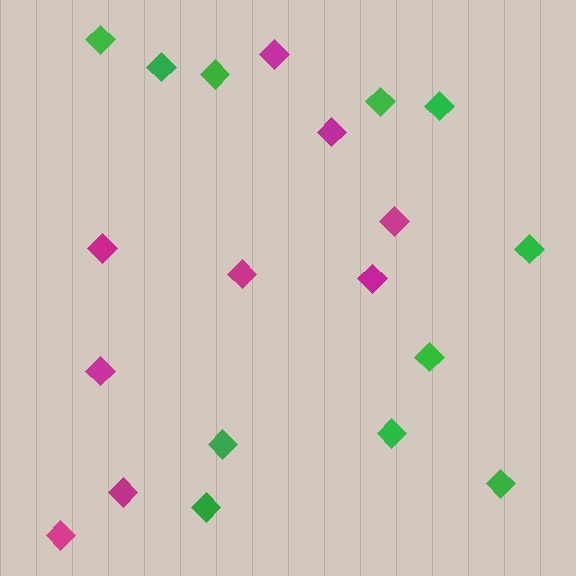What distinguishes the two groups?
There are 2 groups: one group of green diamonds (11) and one group of magenta diamonds (9).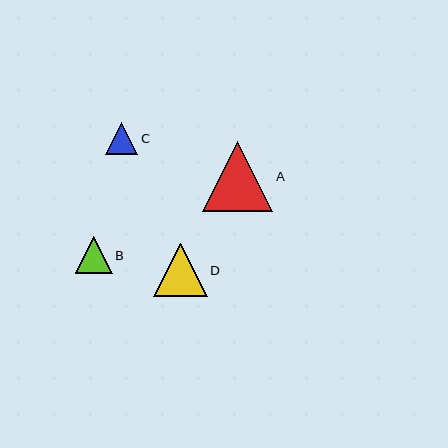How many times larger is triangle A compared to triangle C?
Triangle A is approximately 2.2 times the size of triangle C.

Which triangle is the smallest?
Triangle C is the smallest with a size of approximately 32 pixels.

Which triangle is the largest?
Triangle A is the largest with a size of approximately 70 pixels.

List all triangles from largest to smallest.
From largest to smallest: A, D, B, C.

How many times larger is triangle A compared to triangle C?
Triangle A is approximately 2.2 times the size of triangle C.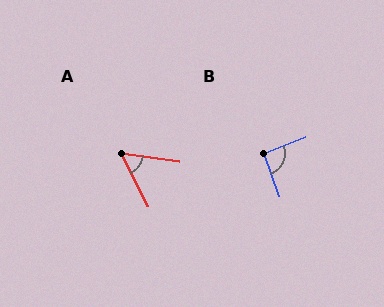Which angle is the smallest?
A, at approximately 55 degrees.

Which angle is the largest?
B, at approximately 92 degrees.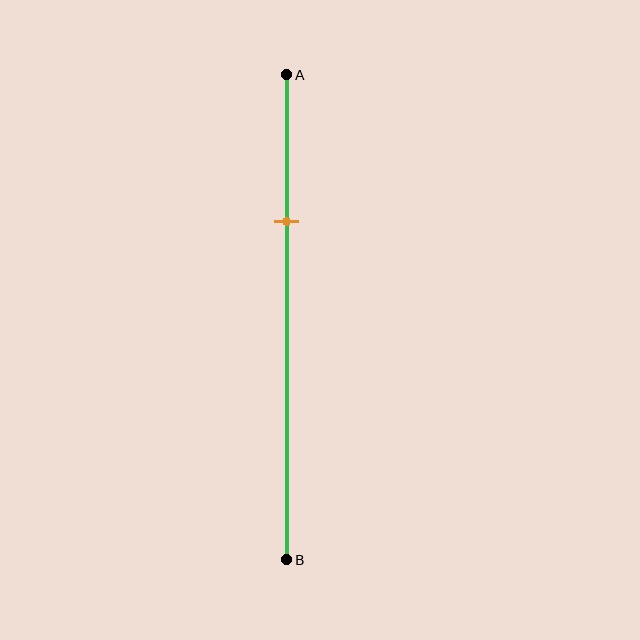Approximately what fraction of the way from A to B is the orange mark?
The orange mark is approximately 30% of the way from A to B.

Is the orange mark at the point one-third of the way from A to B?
No, the mark is at about 30% from A, not at the 33% one-third point.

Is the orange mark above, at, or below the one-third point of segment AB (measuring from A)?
The orange mark is above the one-third point of segment AB.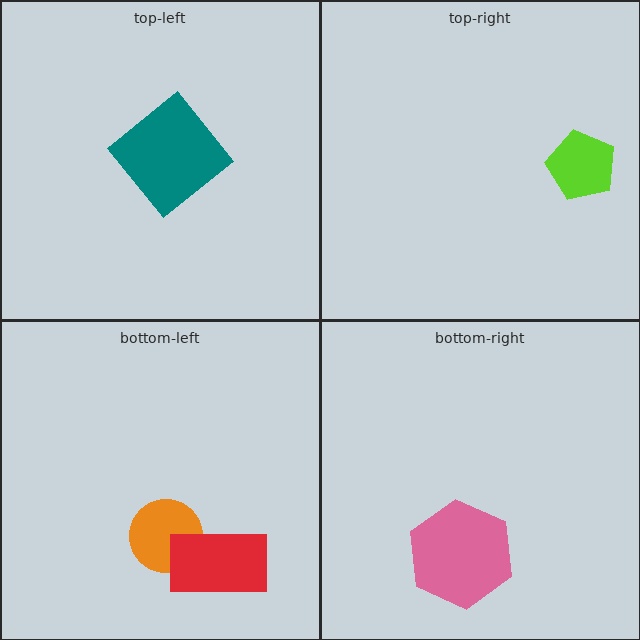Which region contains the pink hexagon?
The bottom-right region.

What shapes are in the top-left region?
The teal diamond.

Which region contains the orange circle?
The bottom-left region.